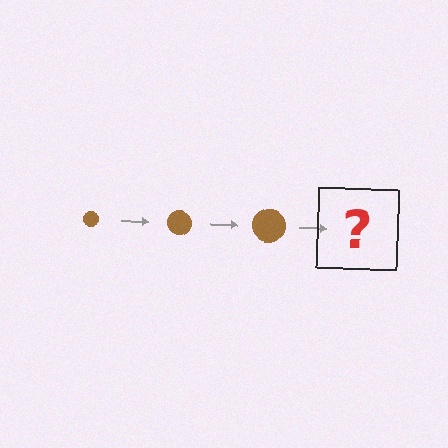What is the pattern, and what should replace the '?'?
The pattern is that the circle gets progressively larger each step. The '?' should be a brown circle, larger than the previous one.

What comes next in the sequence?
The next element should be a brown circle, larger than the previous one.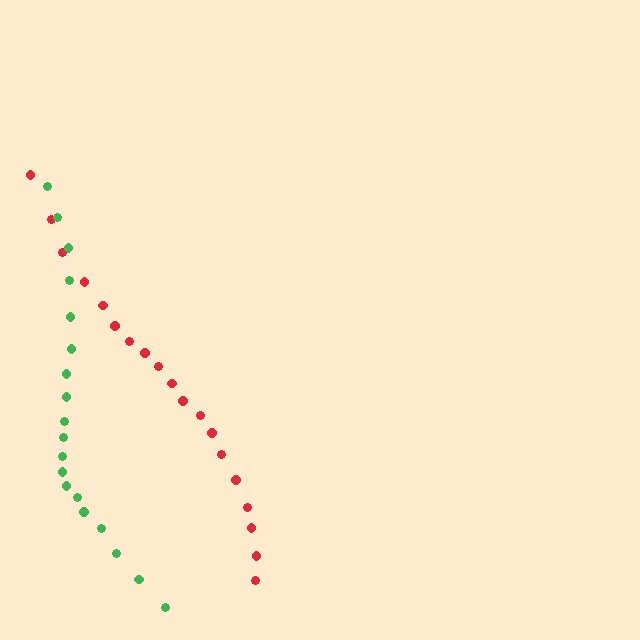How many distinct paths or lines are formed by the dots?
There are 2 distinct paths.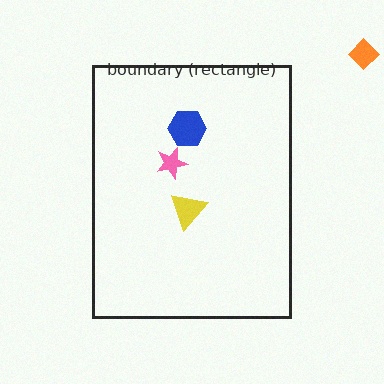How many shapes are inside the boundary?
3 inside, 1 outside.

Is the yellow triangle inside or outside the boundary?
Inside.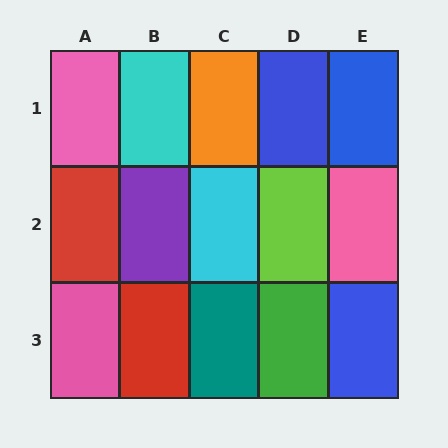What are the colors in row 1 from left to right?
Pink, cyan, orange, blue, blue.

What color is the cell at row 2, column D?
Lime.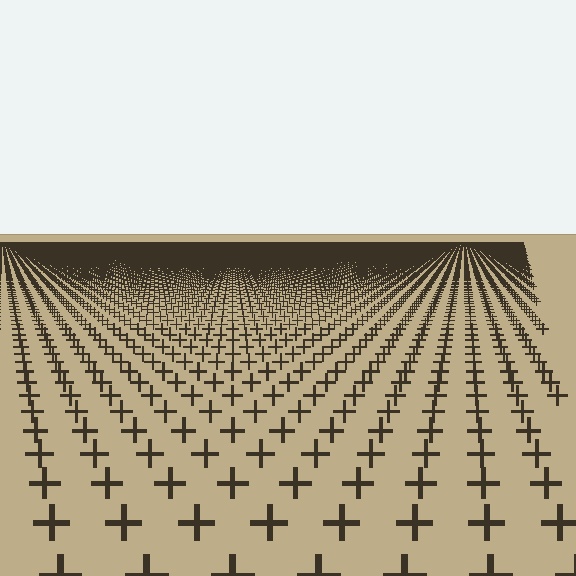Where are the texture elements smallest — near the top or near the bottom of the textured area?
Near the top.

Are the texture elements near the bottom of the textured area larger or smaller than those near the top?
Larger. Near the bottom, elements are closer to the viewer and appear at a bigger on-screen size.